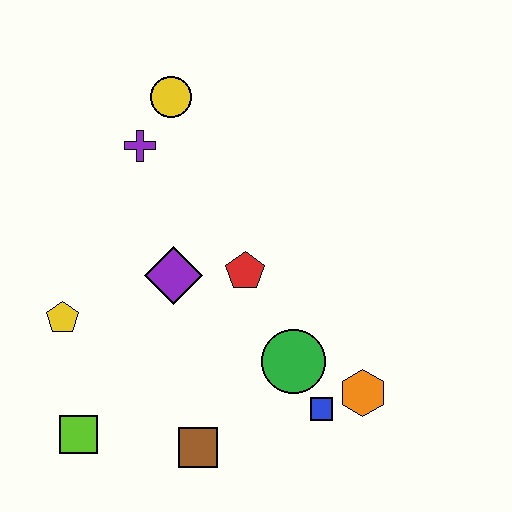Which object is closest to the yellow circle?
The purple cross is closest to the yellow circle.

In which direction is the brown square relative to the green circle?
The brown square is to the left of the green circle.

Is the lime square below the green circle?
Yes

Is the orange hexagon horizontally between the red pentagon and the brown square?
No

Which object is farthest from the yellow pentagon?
The orange hexagon is farthest from the yellow pentagon.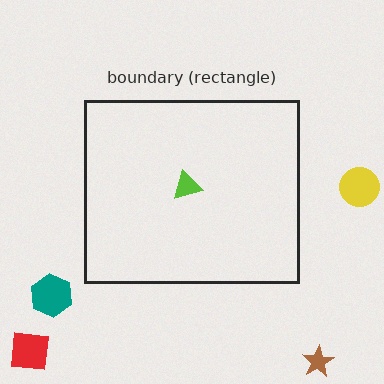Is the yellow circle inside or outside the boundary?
Outside.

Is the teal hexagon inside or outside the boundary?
Outside.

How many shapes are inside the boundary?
1 inside, 4 outside.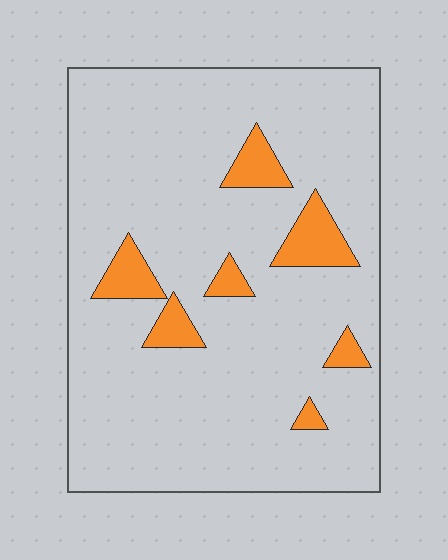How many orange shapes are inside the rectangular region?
7.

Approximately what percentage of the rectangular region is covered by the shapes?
Approximately 10%.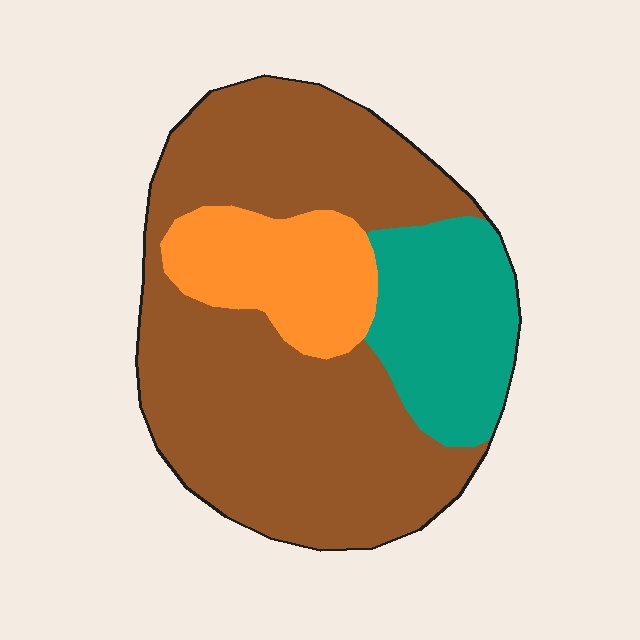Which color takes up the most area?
Brown, at roughly 65%.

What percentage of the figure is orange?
Orange covers about 15% of the figure.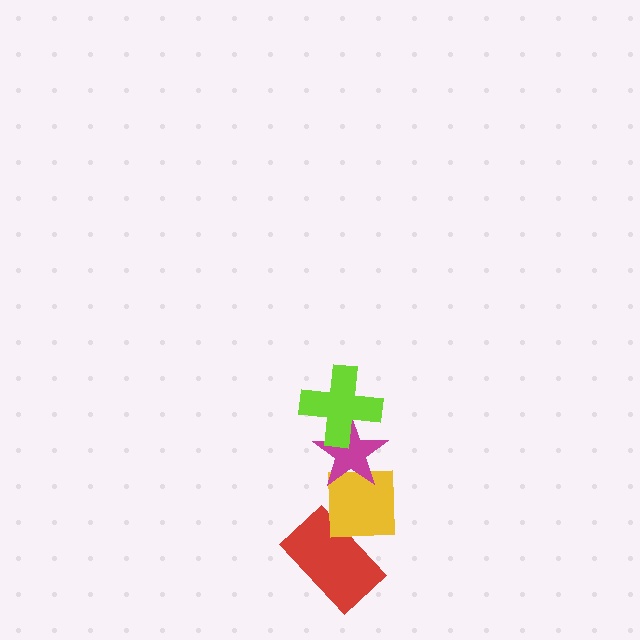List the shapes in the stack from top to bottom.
From top to bottom: the lime cross, the magenta star, the yellow square, the red rectangle.